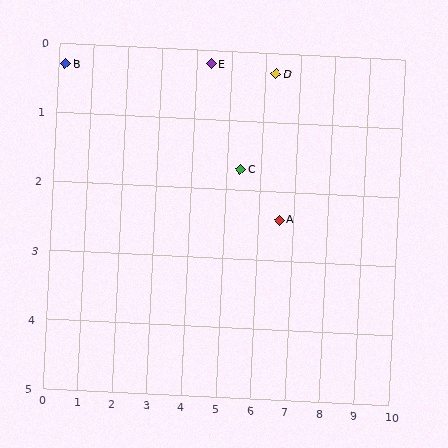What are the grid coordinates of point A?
Point A is at approximately (6.6, 2.4).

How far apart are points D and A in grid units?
Points D and A are about 2.1 grid units apart.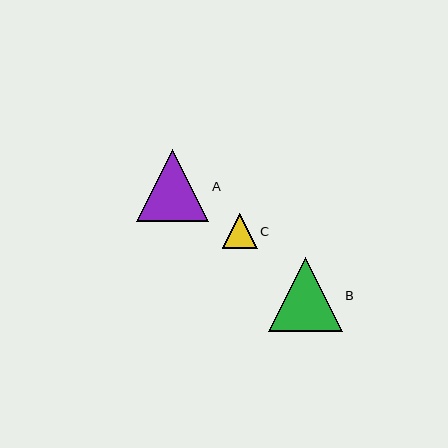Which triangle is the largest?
Triangle B is the largest with a size of approximately 73 pixels.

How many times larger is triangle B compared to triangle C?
Triangle B is approximately 2.1 times the size of triangle C.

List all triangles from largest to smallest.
From largest to smallest: B, A, C.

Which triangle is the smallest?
Triangle C is the smallest with a size of approximately 35 pixels.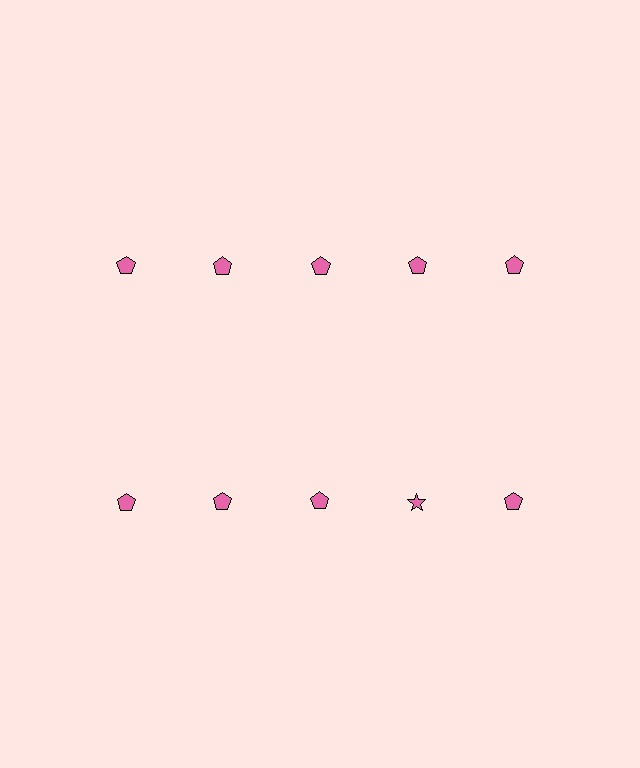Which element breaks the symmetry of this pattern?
The pink star in the second row, second from right column breaks the symmetry. All other shapes are pink pentagons.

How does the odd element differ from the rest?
It has a different shape: star instead of pentagon.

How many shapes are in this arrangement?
There are 10 shapes arranged in a grid pattern.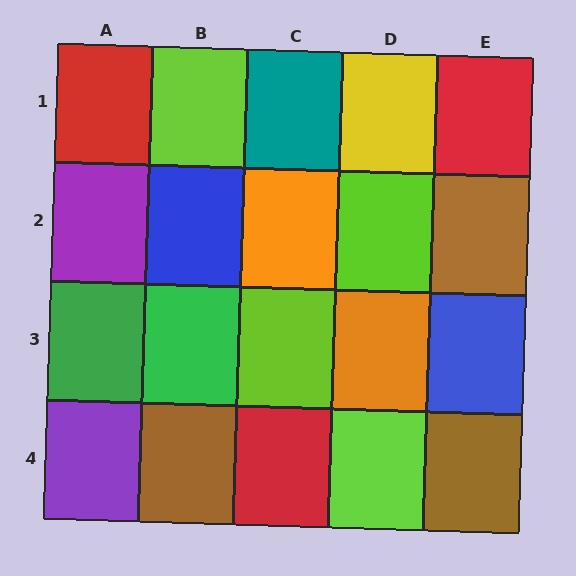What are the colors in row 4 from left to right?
Purple, brown, red, lime, brown.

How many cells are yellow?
1 cell is yellow.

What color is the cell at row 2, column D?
Lime.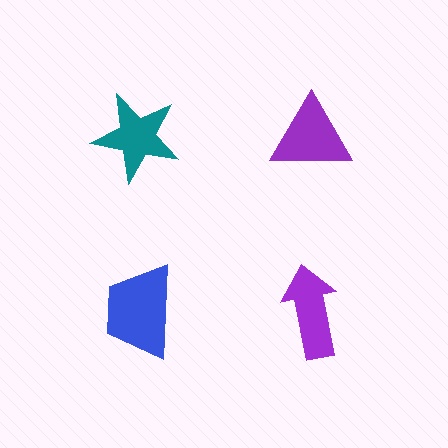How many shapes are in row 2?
2 shapes.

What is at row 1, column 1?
A teal star.